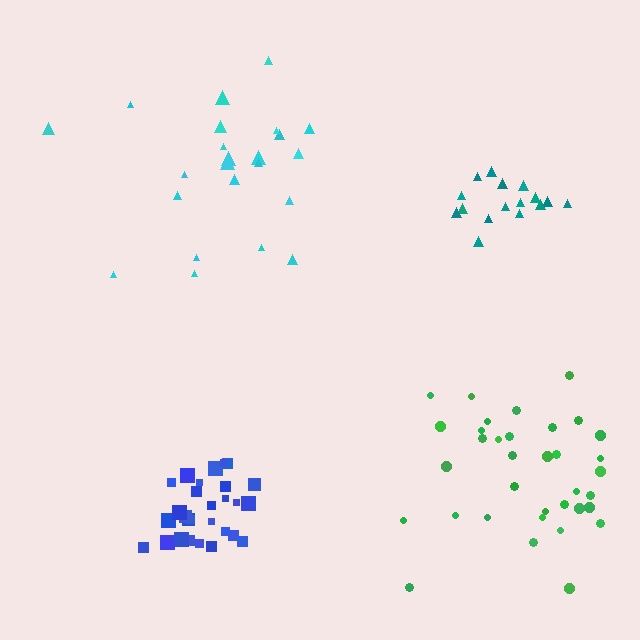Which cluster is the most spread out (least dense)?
Cyan.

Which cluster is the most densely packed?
Blue.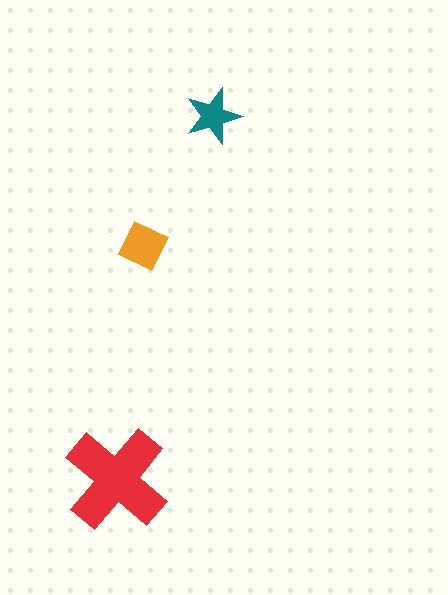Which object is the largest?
The red cross.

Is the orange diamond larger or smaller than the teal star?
Larger.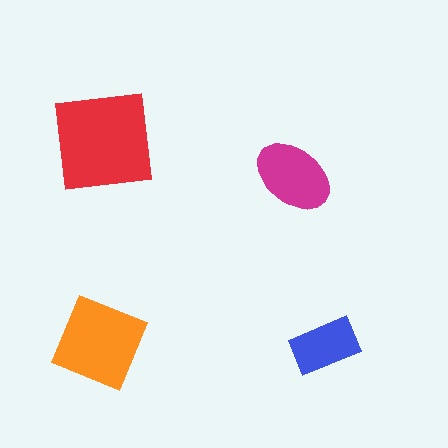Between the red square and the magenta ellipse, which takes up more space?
The red square.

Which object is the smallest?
The blue rectangle.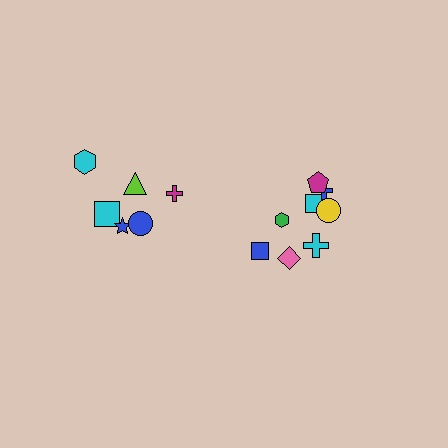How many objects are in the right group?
There are 8 objects.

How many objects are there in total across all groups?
There are 14 objects.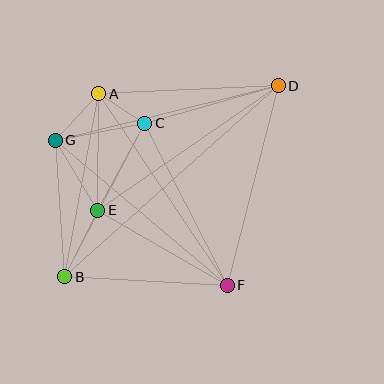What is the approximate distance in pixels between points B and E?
The distance between B and E is approximately 74 pixels.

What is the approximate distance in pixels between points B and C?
The distance between B and C is approximately 173 pixels.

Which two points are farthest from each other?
Points B and D are farthest from each other.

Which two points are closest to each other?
Points A and C are closest to each other.